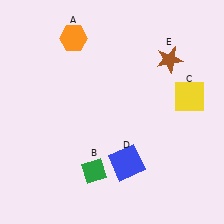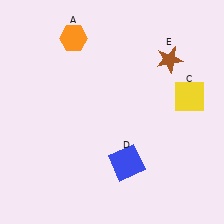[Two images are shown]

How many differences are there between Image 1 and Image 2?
There is 1 difference between the two images.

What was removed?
The green diamond (B) was removed in Image 2.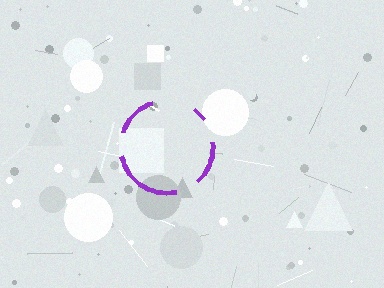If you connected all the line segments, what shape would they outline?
They would outline a circle.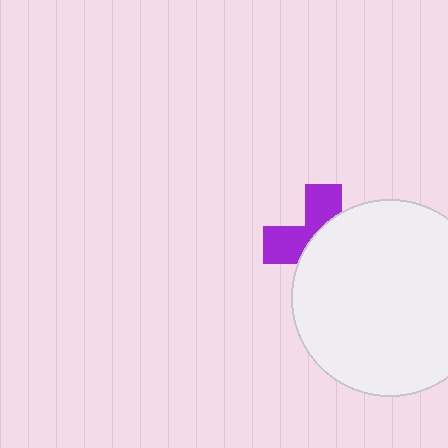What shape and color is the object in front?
The object in front is a white circle.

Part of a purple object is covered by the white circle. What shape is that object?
It is a cross.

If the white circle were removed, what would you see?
You would see the complete purple cross.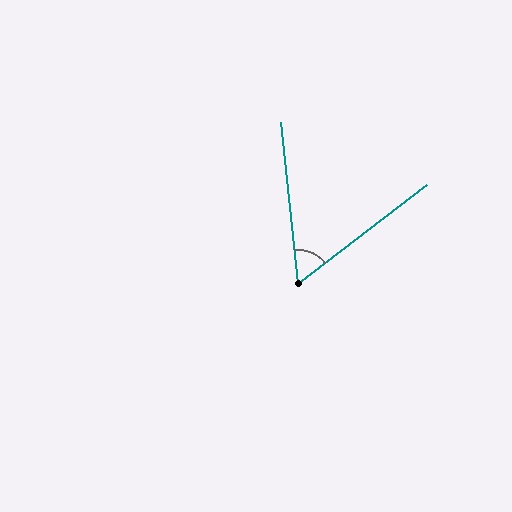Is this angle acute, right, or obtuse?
It is acute.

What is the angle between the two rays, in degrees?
Approximately 59 degrees.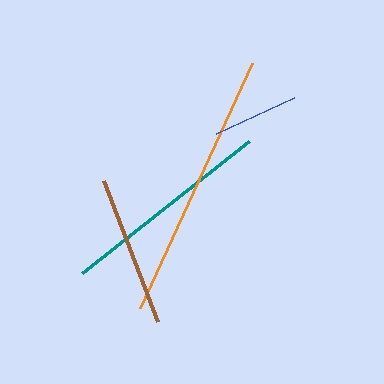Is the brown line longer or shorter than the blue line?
The brown line is longer than the blue line.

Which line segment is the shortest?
The blue line is the shortest at approximately 86 pixels.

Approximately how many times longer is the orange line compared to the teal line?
The orange line is approximately 1.3 times the length of the teal line.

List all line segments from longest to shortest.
From longest to shortest: orange, teal, brown, blue.